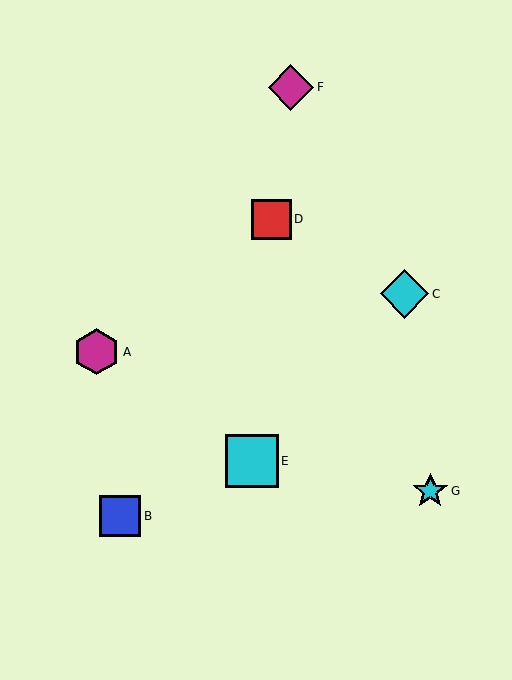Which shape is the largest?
The cyan square (labeled E) is the largest.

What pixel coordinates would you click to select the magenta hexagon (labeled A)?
Click at (97, 352) to select the magenta hexagon A.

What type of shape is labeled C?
Shape C is a cyan diamond.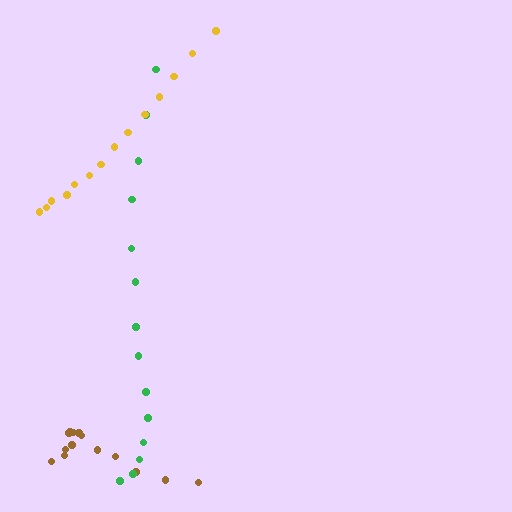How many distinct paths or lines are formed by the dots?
There are 3 distinct paths.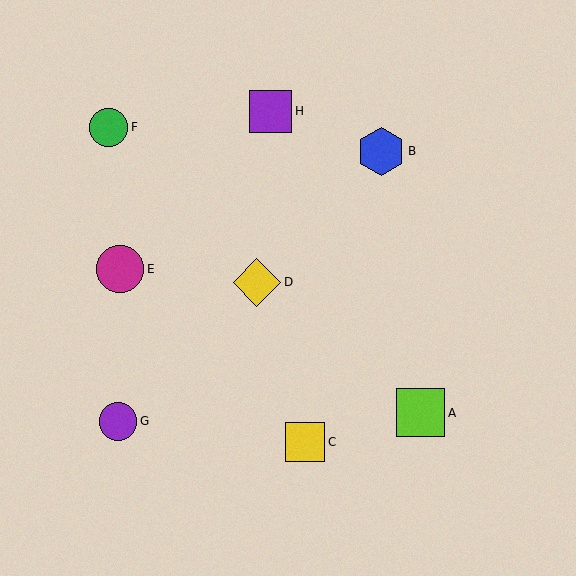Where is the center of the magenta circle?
The center of the magenta circle is at (120, 269).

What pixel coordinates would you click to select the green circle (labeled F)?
Click at (109, 127) to select the green circle F.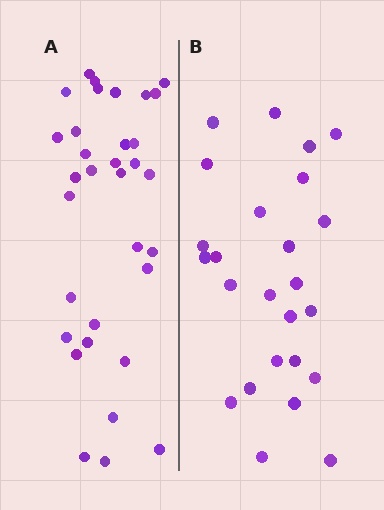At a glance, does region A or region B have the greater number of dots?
Region A (the left region) has more dots.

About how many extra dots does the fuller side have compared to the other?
Region A has roughly 8 or so more dots than region B.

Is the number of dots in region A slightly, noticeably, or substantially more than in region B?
Region A has noticeably more, but not dramatically so. The ratio is roughly 1.3 to 1.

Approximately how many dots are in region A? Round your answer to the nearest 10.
About 30 dots. (The exact count is 33, which rounds to 30.)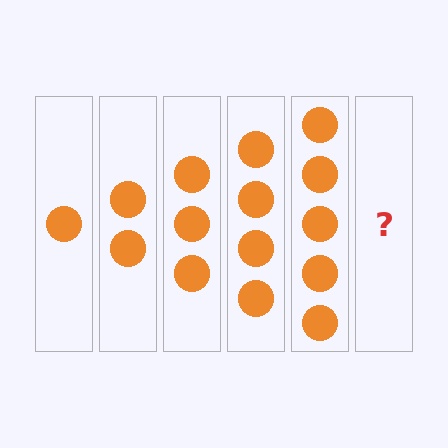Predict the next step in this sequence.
The next step is 6 circles.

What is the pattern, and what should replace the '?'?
The pattern is that each step adds one more circle. The '?' should be 6 circles.